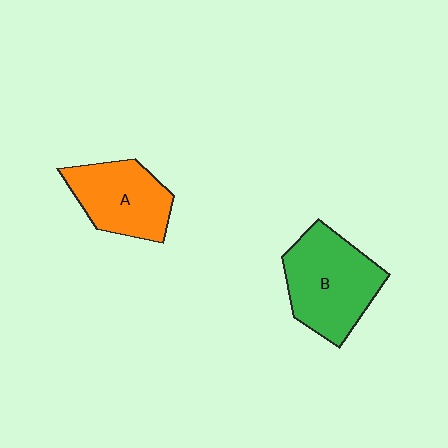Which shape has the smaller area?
Shape A (orange).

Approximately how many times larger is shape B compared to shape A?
Approximately 1.3 times.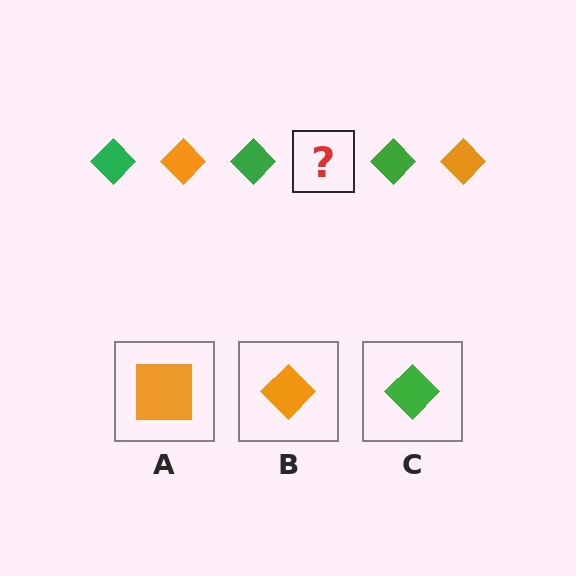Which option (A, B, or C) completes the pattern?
B.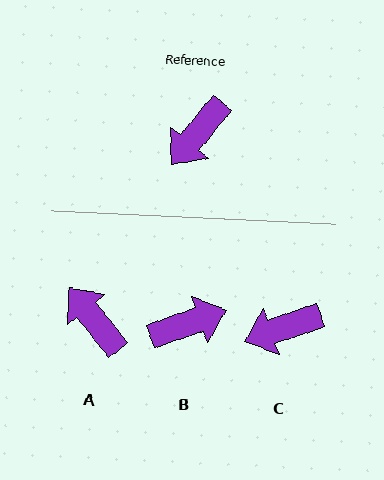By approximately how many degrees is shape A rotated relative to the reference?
Approximately 102 degrees clockwise.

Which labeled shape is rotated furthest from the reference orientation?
B, about 148 degrees away.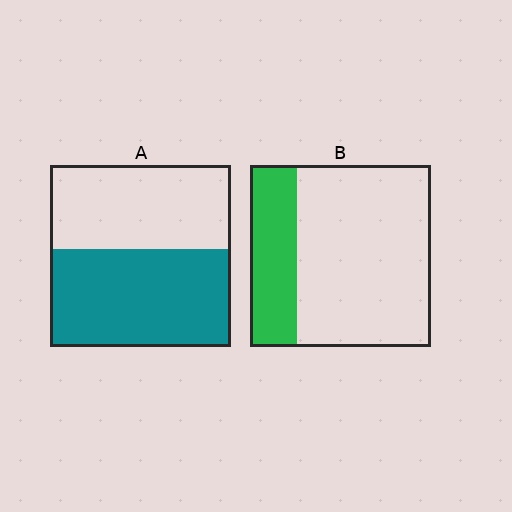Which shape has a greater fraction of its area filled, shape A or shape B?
Shape A.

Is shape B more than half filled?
No.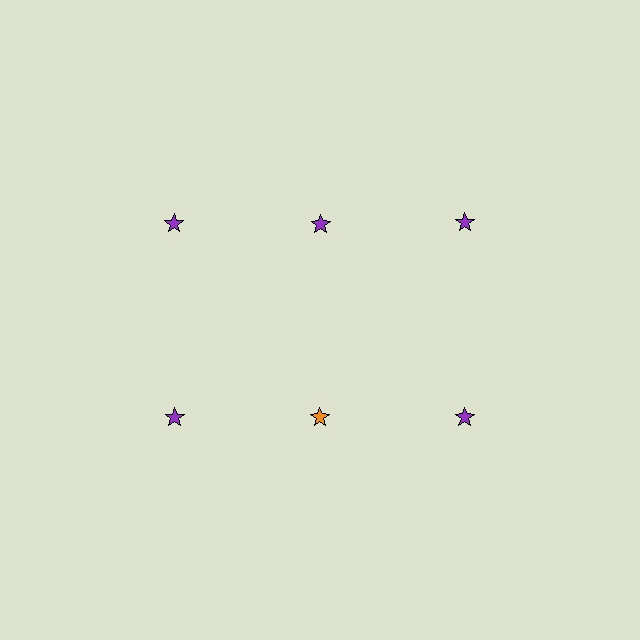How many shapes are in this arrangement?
There are 6 shapes arranged in a grid pattern.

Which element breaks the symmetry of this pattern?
The orange star in the second row, second from left column breaks the symmetry. All other shapes are purple stars.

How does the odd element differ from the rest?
It has a different color: orange instead of purple.